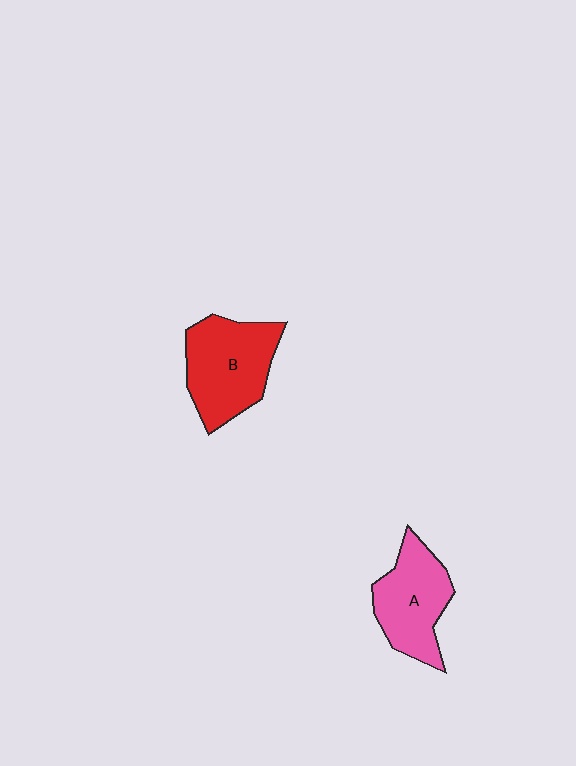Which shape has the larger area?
Shape B (red).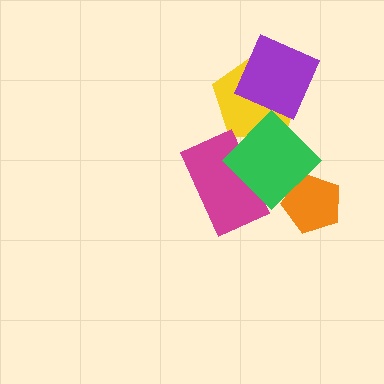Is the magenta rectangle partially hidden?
Yes, it is partially covered by another shape.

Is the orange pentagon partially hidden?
Yes, it is partially covered by another shape.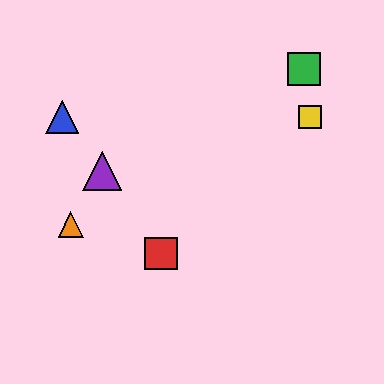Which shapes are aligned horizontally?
The blue triangle, the yellow square are aligned horizontally.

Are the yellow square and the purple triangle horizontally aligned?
No, the yellow square is at y≈117 and the purple triangle is at y≈171.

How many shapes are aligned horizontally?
2 shapes (the blue triangle, the yellow square) are aligned horizontally.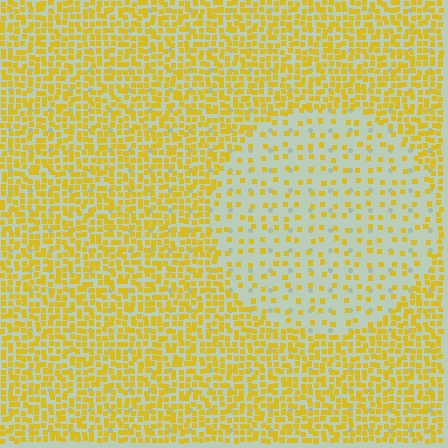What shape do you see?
I see a circle.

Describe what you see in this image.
The image contains small yellow elements arranged at two different densities. A circle-shaped region is visible where the elements are less densely packed than the surrounding area.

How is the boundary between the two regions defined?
The boundary is defined by a change in element density (approximately 3.0x ratio). All elements are the same color, size, and shape.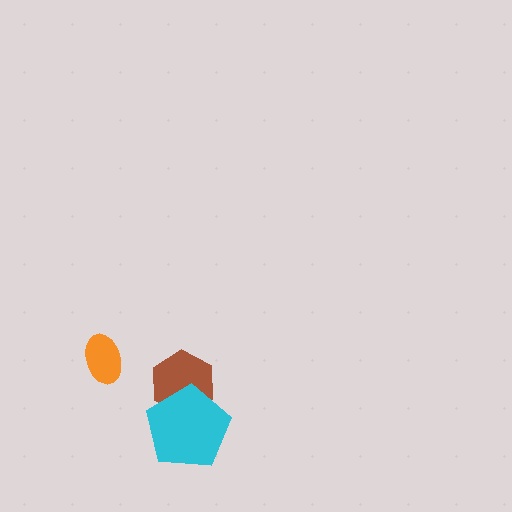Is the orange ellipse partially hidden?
No, no other shape covers it.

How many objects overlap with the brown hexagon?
1 object overlaps with the brown hexagon.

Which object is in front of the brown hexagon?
The cyan pentagon is in front of the brown hexagon.